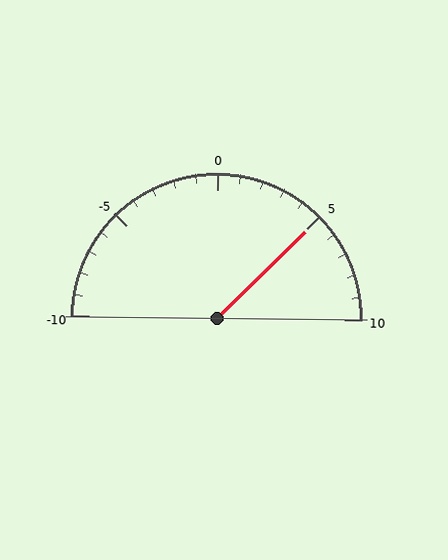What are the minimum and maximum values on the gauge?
The gauge ranges from -10 to 10.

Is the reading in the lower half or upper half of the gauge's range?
The reading is in the upper half of the range (-10 to 10).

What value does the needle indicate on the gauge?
The needle indicates approximately 5.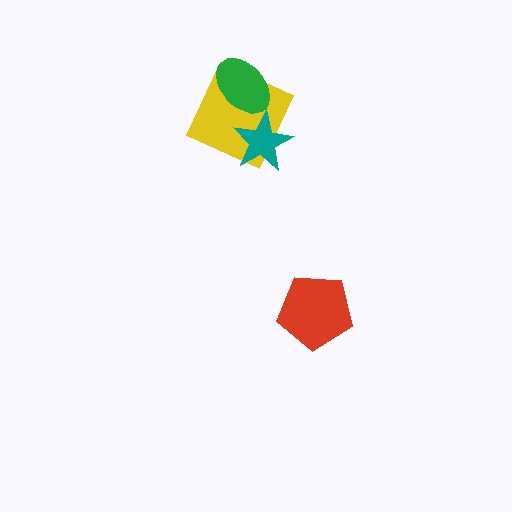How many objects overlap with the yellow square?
2 objects overlap with the yellow square.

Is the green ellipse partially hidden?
No, no other shape covers it.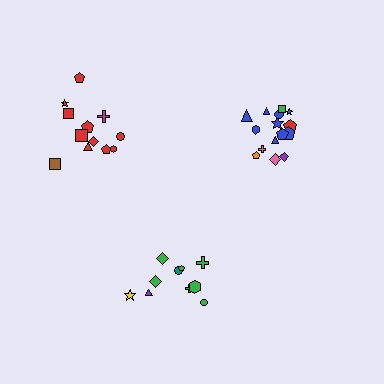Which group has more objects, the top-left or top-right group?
The top-right group.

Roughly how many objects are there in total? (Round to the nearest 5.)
Roughly 35 objects in total.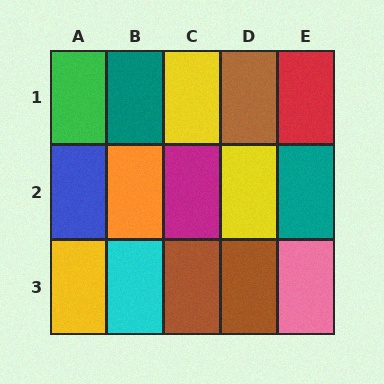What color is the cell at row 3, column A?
Yellow.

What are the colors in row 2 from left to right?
Blue, orange, magenta, yellow, teal.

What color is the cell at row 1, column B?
Teal.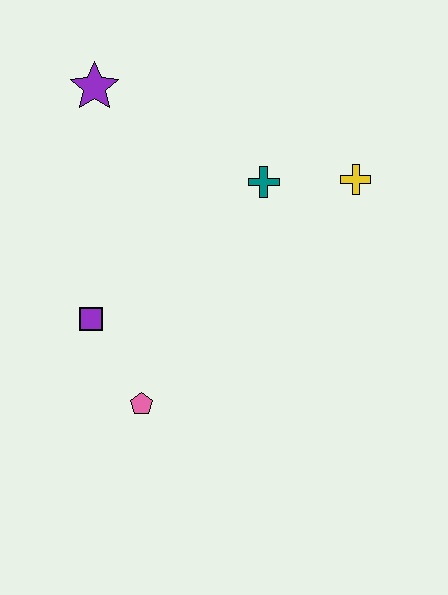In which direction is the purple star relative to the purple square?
The purple star is above the purple square.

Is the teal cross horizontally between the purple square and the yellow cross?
Yes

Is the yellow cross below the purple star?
Yes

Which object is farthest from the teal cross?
The pink pentagon is farthest from the teal cross.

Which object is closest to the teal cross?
The yellow cross is closest to the teal cross.